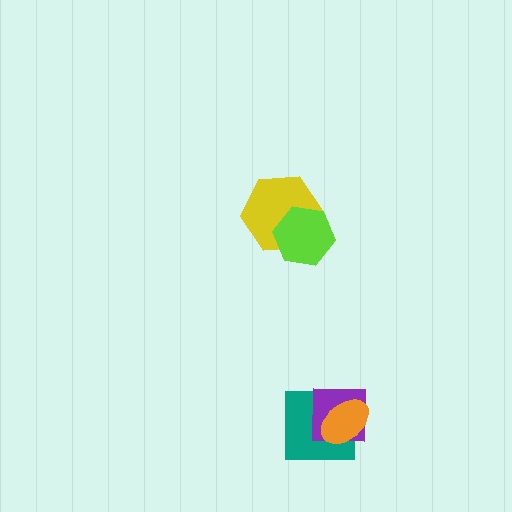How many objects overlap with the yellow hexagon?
1 object overlaps with the yellow hexagon.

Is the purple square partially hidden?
Yes, it is partially covered by another shape.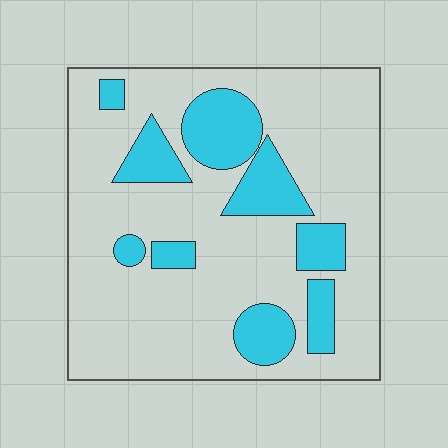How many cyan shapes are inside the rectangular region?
9.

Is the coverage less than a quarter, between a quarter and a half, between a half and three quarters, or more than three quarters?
Less than a quarter.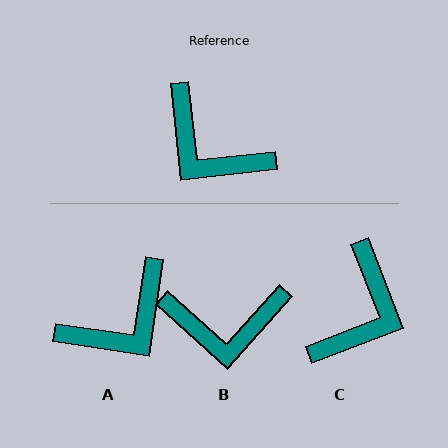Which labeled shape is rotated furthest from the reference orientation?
C, about 105 degrees away.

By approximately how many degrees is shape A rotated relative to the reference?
Approximately 75 degrees counter-clockwise.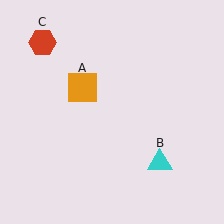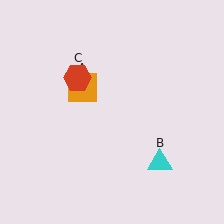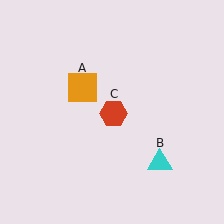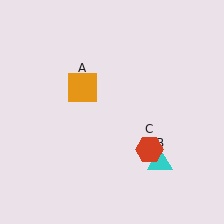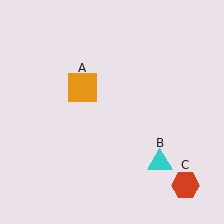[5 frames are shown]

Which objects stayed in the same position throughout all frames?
Orange square (object A) and cyan triangle (object B) remained stationary.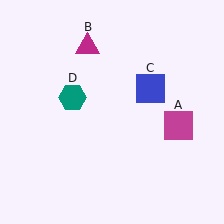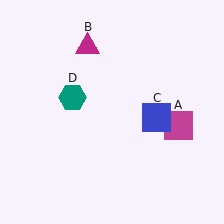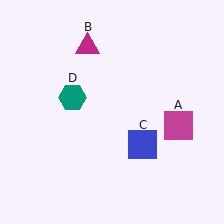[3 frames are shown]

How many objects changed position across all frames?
1 object changed position: blue square (object C).